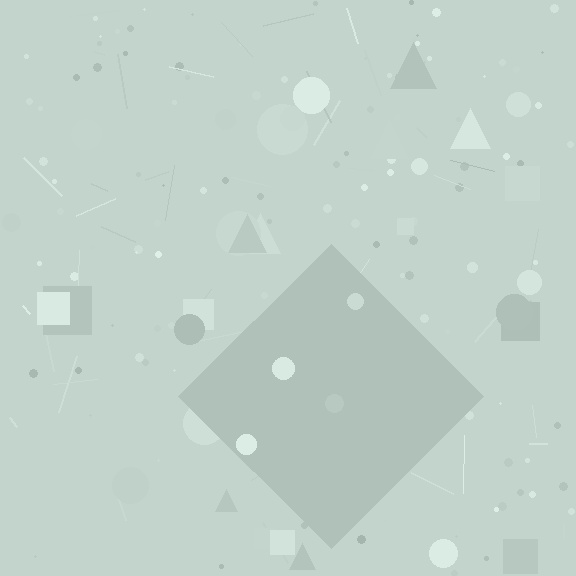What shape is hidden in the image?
A diamond is hidden in the image.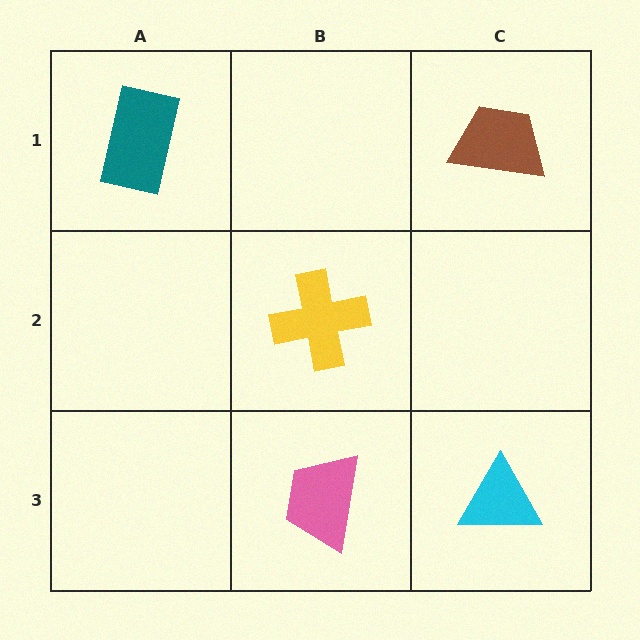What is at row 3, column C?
A cyan triangle.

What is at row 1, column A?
A teal rectangle.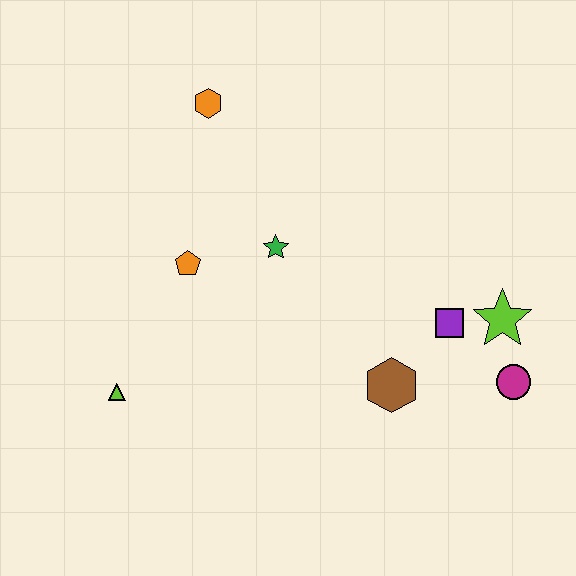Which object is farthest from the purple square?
The lime triangle is farthest from the purple square.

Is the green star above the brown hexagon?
Yes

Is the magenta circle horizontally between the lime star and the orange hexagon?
No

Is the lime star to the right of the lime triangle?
Yes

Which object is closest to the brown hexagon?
The purple square is closest to the brown hexagon.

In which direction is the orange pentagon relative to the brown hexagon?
The orange pentagon is to the left of the brown hexagon.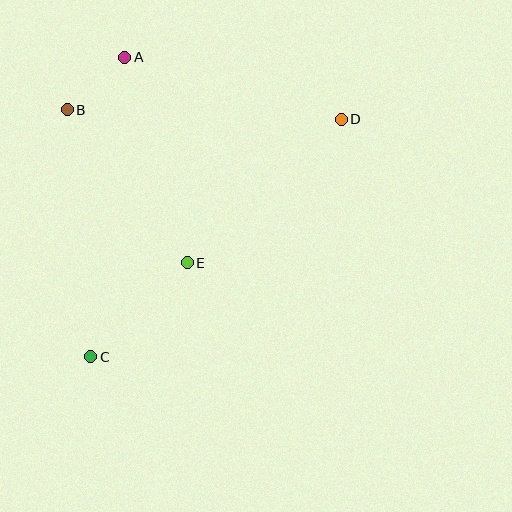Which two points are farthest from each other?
Points C and D are farthest from each other.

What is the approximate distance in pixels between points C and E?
The distance between C and E is approximately 135 pixels.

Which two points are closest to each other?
Points A and B are closest to each other.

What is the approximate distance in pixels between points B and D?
The distance between B and D is approximately 274 pixels.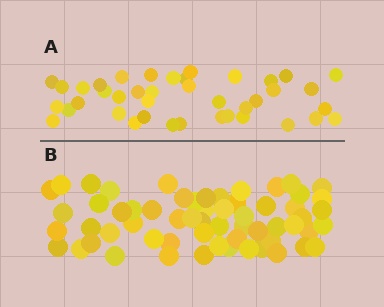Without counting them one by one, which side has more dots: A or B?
Region B (the bottom region) has more dots.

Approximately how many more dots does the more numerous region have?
Region B has approximately 20 more dots than region A.